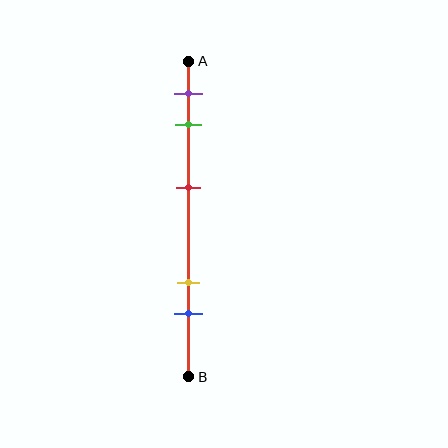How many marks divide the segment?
There are 5 marks dividing the segment.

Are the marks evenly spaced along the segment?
No, the marks are not evenly spaced.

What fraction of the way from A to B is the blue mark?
The blue mark is approximately 80% (0.8) of the way from A to B.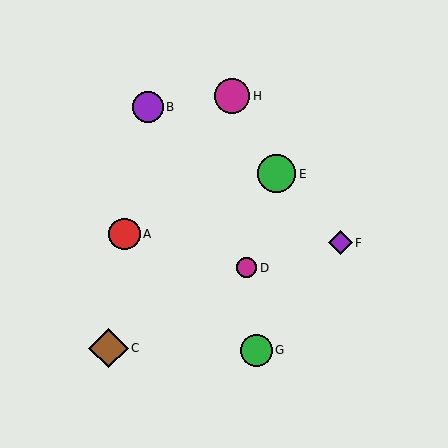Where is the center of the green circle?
The center of the green circle is at (277, 174).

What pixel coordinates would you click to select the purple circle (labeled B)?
Click at (148, 107) to select the purple circle B.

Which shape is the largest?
The brown diamond (labeled C) is the largest.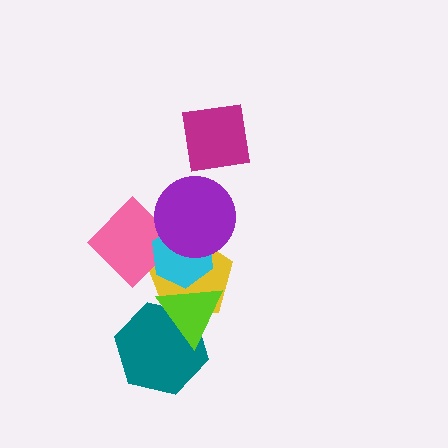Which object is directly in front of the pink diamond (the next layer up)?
The cyan hexagon is directly in front of the pink diamond.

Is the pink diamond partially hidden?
Yes, it is partially covered by another shape.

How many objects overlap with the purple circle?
3 objects overlap with the purple circle.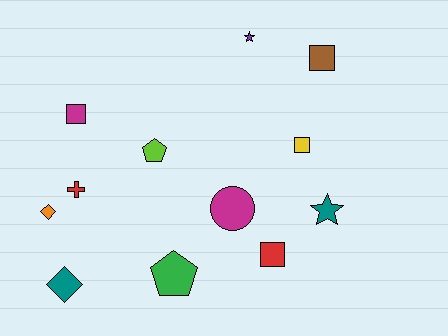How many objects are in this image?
There are 12 objects.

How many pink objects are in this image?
There are no pink objects.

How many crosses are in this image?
There is 1 cross.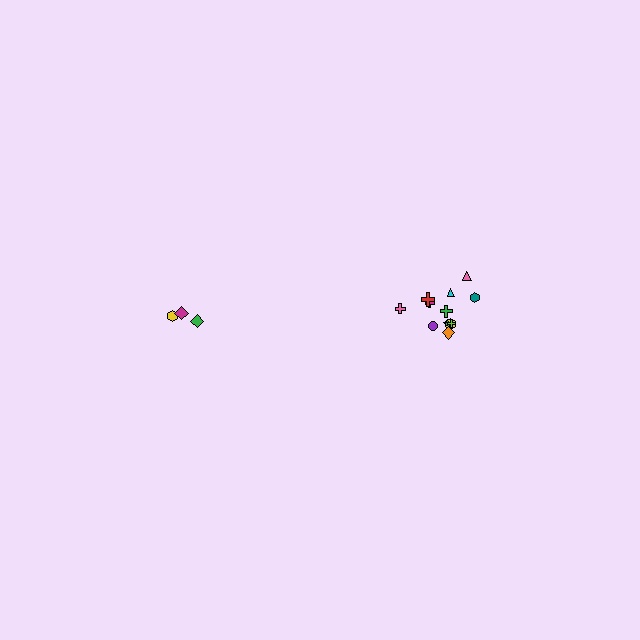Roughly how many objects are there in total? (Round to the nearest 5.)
Roughly 15 objects in total.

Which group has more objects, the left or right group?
The right group.